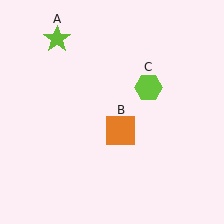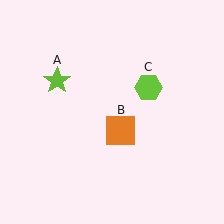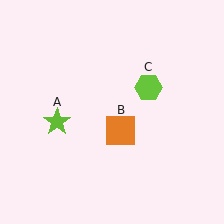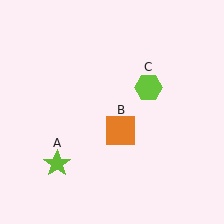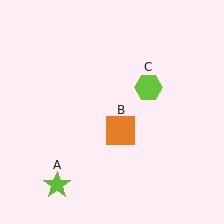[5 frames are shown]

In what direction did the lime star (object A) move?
The lime star (object A) moved down.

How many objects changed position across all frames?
1 object changed position: lime star (object A).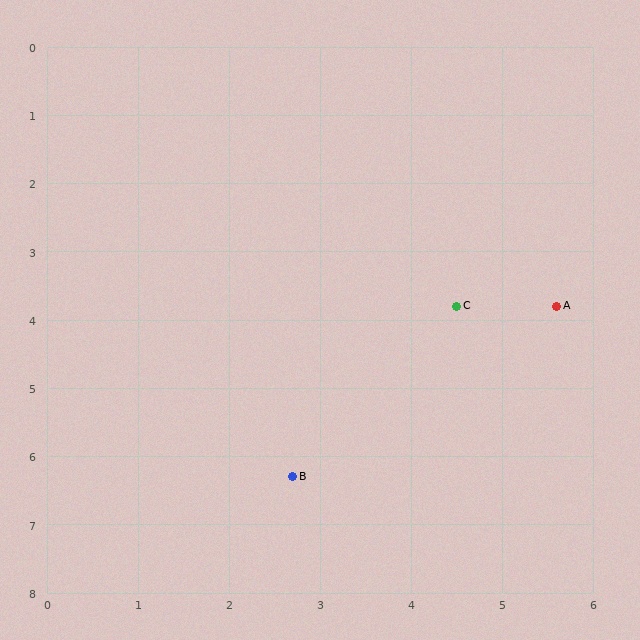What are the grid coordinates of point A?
Point A is at approximately (5.6, 3.8).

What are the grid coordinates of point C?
Point C is at approximately (4.5, 3.8).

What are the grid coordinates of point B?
Point B is at approximately (2.7, 6.3).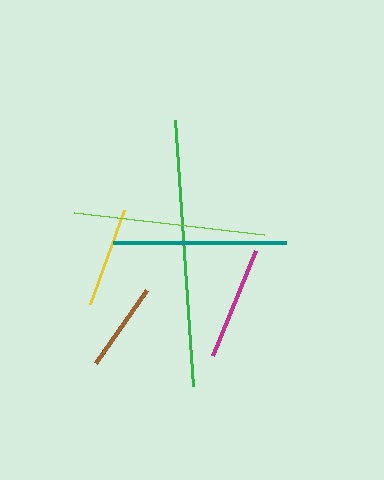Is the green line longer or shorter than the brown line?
The green line is longer than the brown line.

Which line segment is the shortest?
The brown line is the shortest at approximately 88 pixels.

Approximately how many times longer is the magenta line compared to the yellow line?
The magenta line is approximately 1.1 times the length of the yellow line.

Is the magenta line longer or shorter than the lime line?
The lime line is longer than the magenta line.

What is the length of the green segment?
The green segment is approximately 266 pixels long.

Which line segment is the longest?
The green line is the longest at approximately 266 pixels.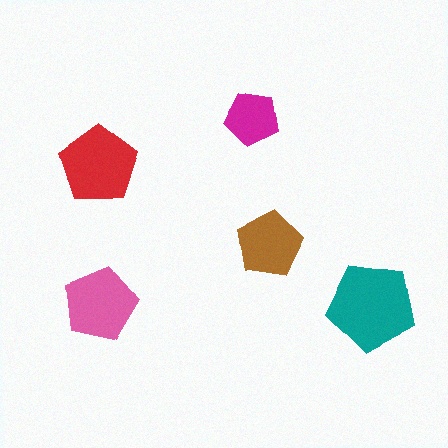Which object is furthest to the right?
The teal pentagon is rightmost.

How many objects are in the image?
There are 5 objects in the image.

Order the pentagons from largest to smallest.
the teal one, the red one, the pink one, the brown one, the magenta one.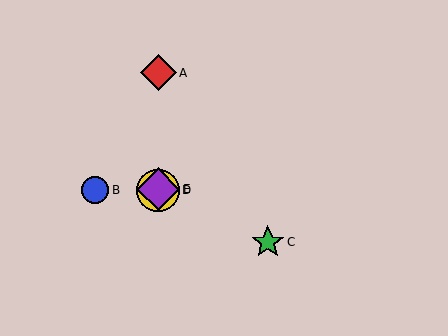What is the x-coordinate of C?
Object C is at x≈268.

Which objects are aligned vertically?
Objects A, D, E are aligned vertically.